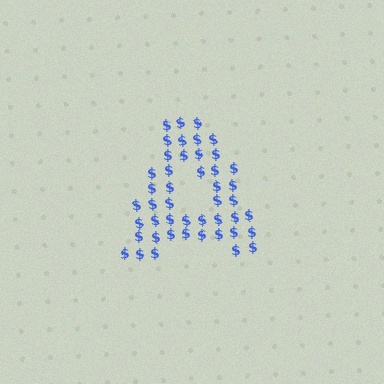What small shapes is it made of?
It is made of small dollar signs.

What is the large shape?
The large shape is the letter A.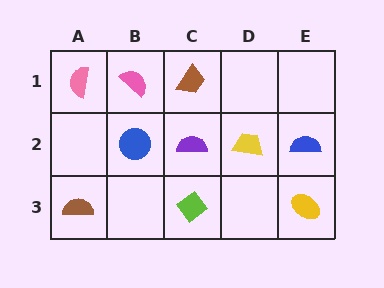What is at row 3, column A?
A brown semicircle.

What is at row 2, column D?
A yellow trapezoid.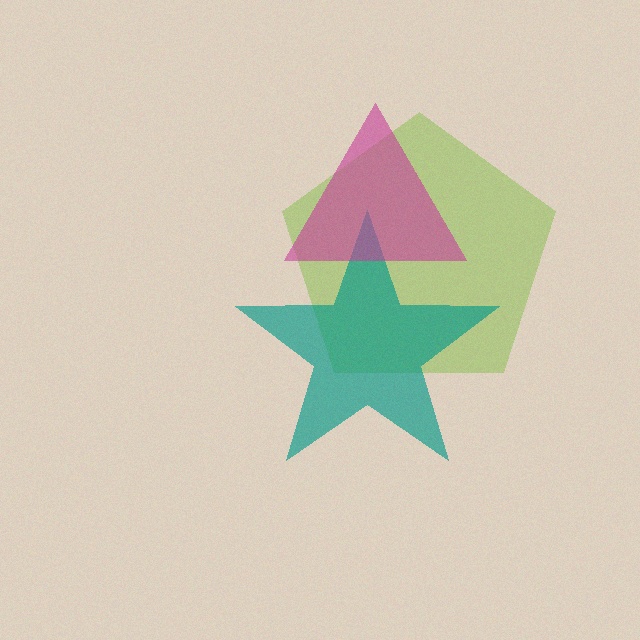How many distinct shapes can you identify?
There are 3 distinct shapes: a lime pentagon, a teal star, a magenta triangle.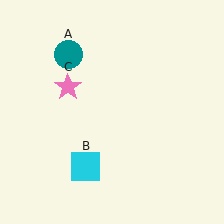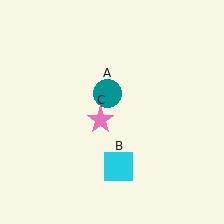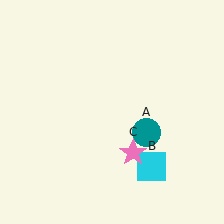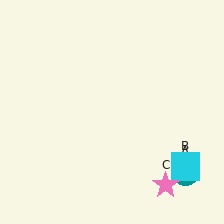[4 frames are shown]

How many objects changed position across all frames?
3 objects changed position: teal circle (object A), cyan square (object B), pink star (object C).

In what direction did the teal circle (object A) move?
The teal circle (object A) moved down and to the right.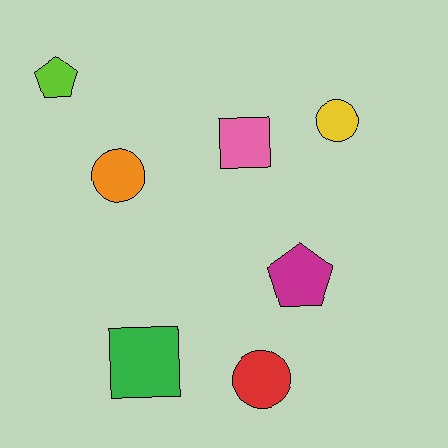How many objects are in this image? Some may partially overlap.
There are 7 objects.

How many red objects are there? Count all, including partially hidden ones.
There is 1 red object.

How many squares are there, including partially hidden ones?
There are 2 squares.